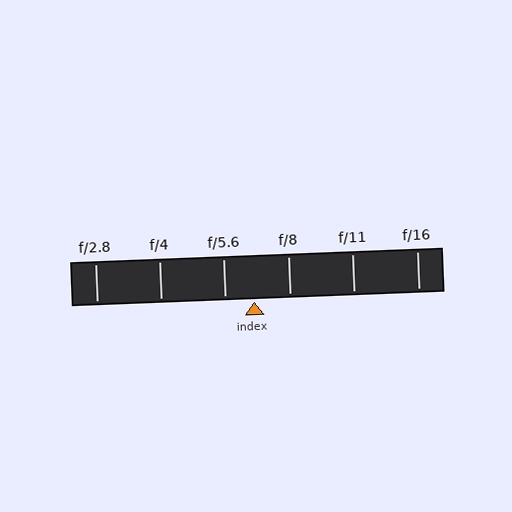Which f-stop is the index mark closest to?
The index mark is closest to f/5.6.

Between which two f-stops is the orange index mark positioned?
The index mark is between f/5.6 and f/8.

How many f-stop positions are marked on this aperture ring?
There are 6 f-stop positions marked.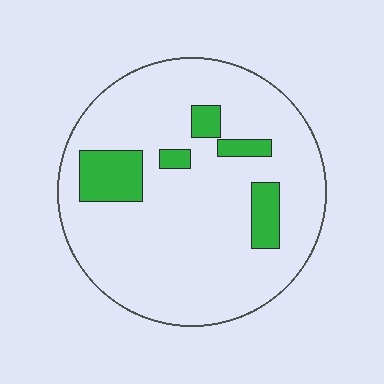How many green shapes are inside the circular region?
5.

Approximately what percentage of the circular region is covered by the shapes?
Approximately 15%.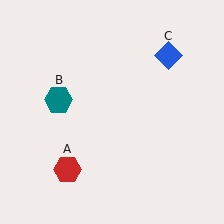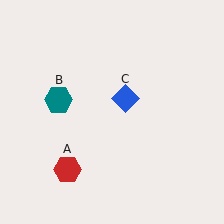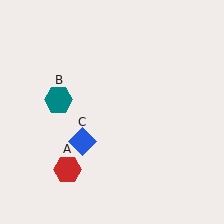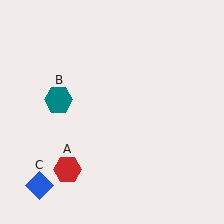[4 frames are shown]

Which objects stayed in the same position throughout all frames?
Red hexagon (object A) and teal hexagon (object B) remained stationary.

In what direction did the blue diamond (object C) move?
The blue diamond (object C) moved down and to the left.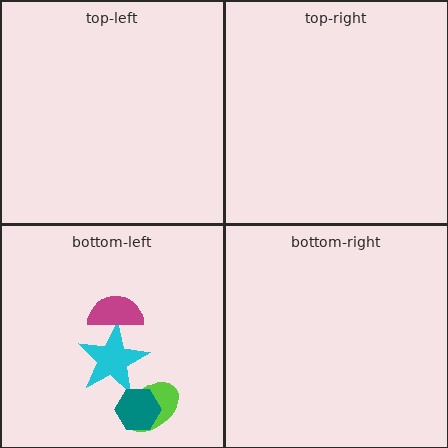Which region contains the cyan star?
The bottom-left region.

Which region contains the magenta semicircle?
The bottom-left region.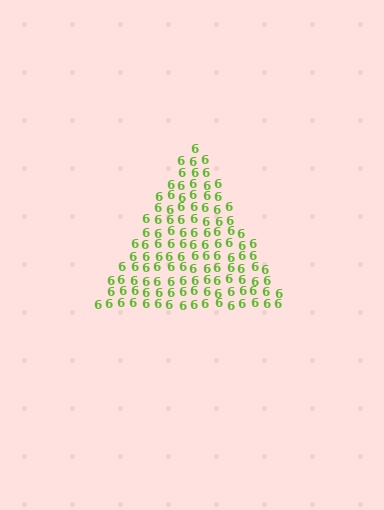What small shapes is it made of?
It is made of small digit 6's.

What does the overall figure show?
The overall figure shows a triangle.